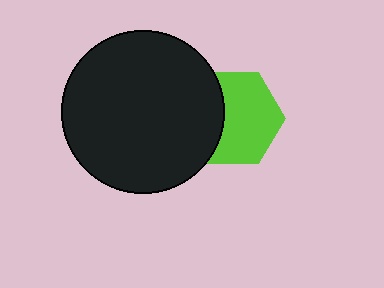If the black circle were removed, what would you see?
You would see the complete lime hexagon.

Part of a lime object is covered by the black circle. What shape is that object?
It is a hexagon.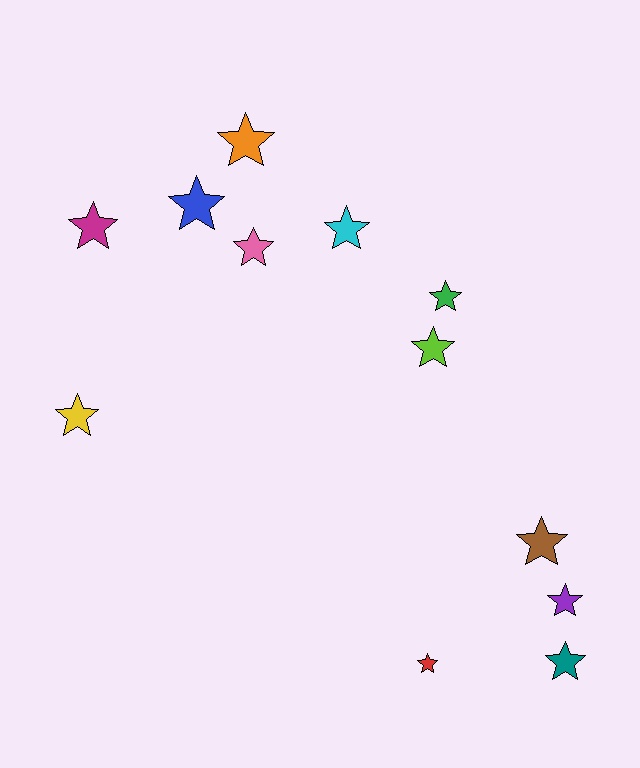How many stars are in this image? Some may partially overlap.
There are 12 stars.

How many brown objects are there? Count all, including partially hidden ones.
There is 1 brown object.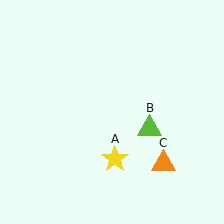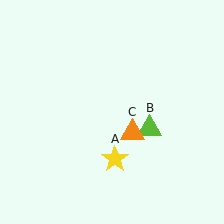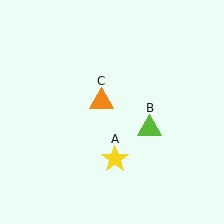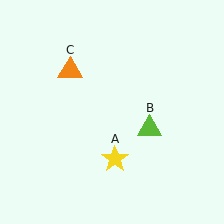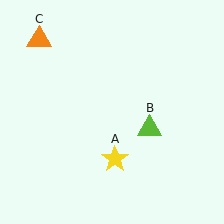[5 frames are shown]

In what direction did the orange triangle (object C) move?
The orange triangle (object C) moved up and to the left.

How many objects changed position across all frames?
1 object changed position: orange triangle (object C).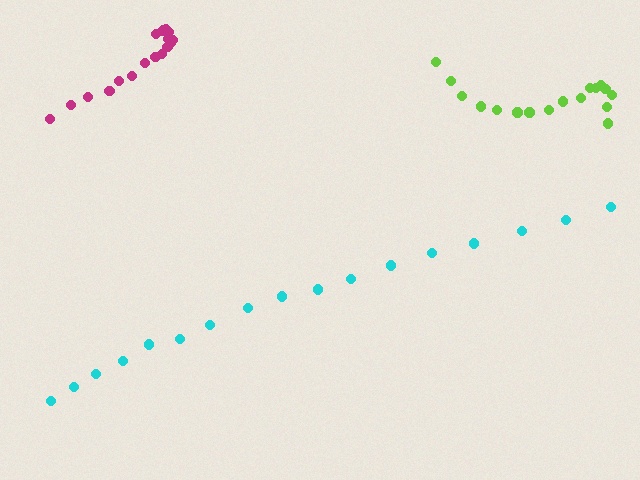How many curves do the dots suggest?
There are 3 distinct paths.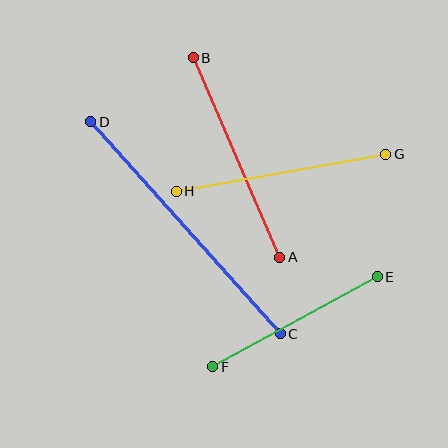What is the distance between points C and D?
The distance is approximately 284 pixels.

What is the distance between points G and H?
The distance is approximately 212 pixels.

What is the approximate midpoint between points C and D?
The midpoint is at approximately (186, 228) pixels.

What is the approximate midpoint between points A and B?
The midpoint is at approximately (236, 157) pixels.